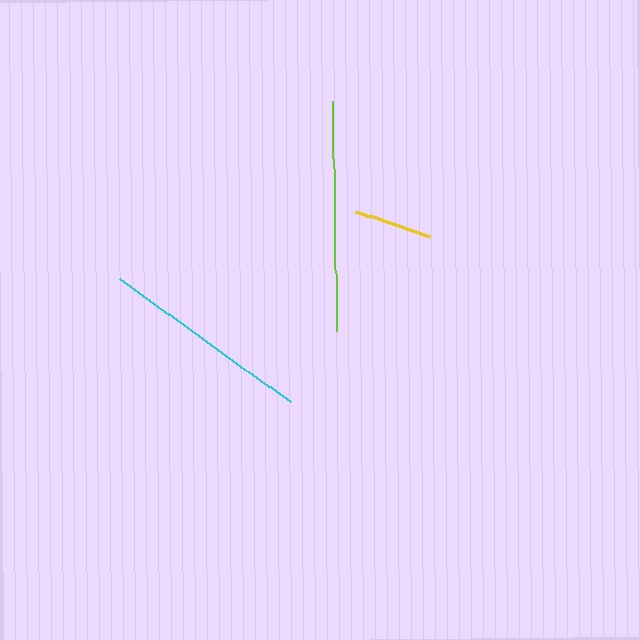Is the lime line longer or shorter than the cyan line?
The lime line is longer than the cyan line.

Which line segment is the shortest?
The yellow line is the shortest at approximately 79 pixels.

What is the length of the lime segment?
The lime segment is approximately 230 pixels long.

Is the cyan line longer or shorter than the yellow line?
The cyan line is longer than the yellow line.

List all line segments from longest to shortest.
From longest to shortest: lime, cyan, yellow.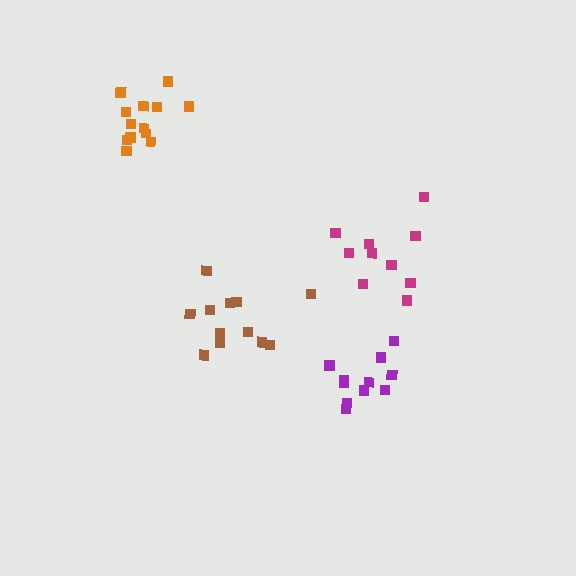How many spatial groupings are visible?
There are 4 spatial groupings.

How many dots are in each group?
Group 1: 10 dots, Group 2: 12 dots, Group 3: 13 dots, Group 4: 11 dots (46 total).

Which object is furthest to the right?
The magenta cluster is rightmost.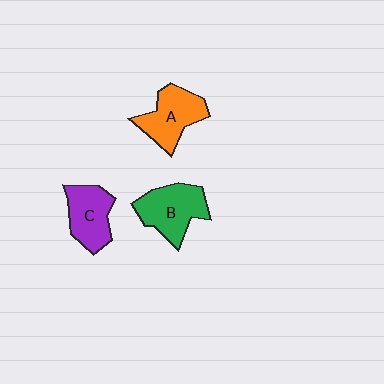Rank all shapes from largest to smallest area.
From largest to smallest: B (green), A (orange), C (purple).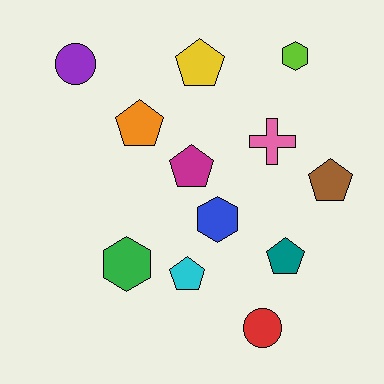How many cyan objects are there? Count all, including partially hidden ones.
There is 1 cyan object.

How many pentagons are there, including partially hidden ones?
There are 6 pentagons.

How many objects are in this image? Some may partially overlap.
There are 12 objects.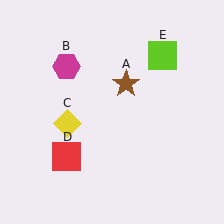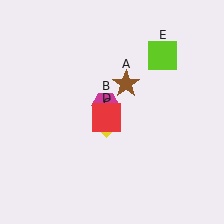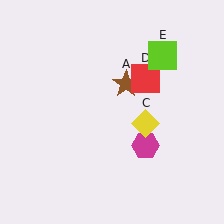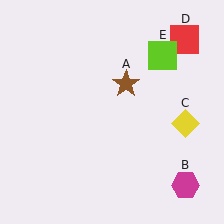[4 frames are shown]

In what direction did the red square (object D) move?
The red square (object D) moved up and to the right.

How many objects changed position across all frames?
3 objects changed position: magenta hexagon (object B), yellow diamond (object C), red square (object D).